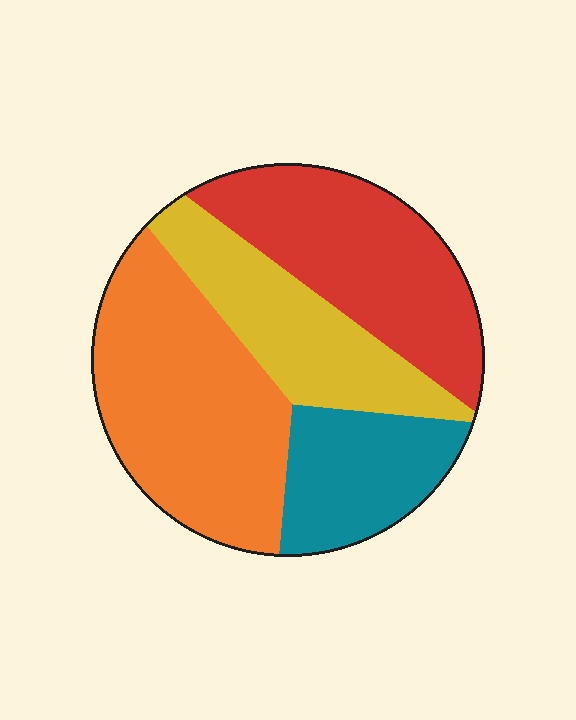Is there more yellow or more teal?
Yellow.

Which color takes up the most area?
Orange, at roughly 35%.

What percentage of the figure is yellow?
Yellow takes up between a sixth and a third of the figure.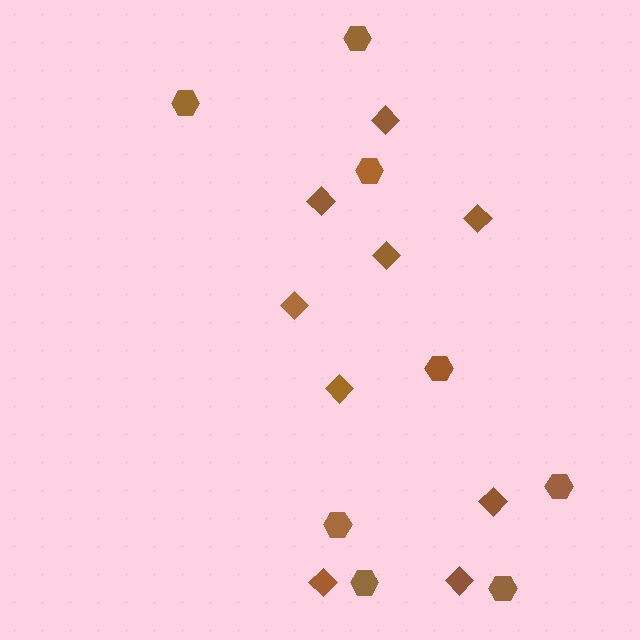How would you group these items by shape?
There are 2 groups: one group of hexagons (8) and one group of diamonds (9).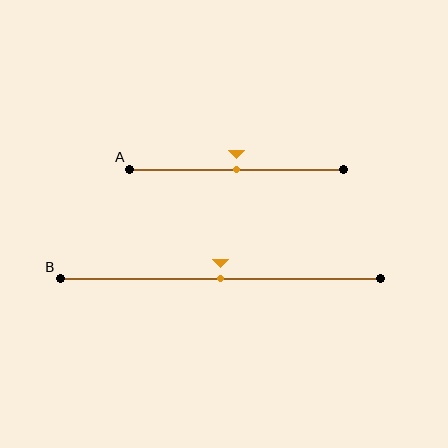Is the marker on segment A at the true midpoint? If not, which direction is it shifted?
Yes, the marker on segment A is at the true midpoint.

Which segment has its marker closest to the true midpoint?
Segment A has its marker closest to the true midpoint.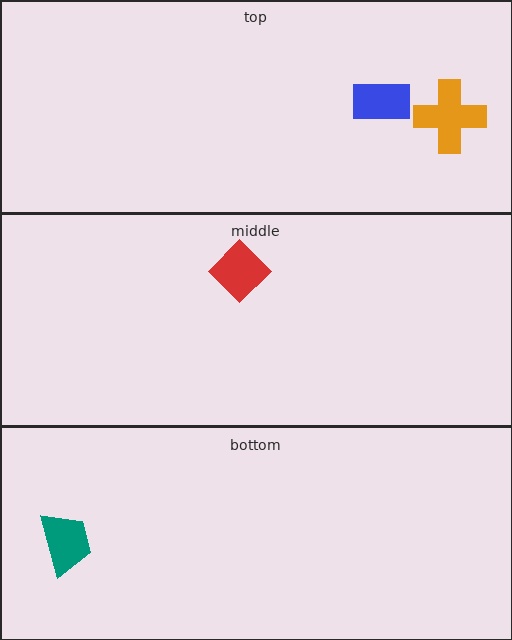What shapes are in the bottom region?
The teal trapezoid.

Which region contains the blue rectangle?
The top region.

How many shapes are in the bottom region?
1.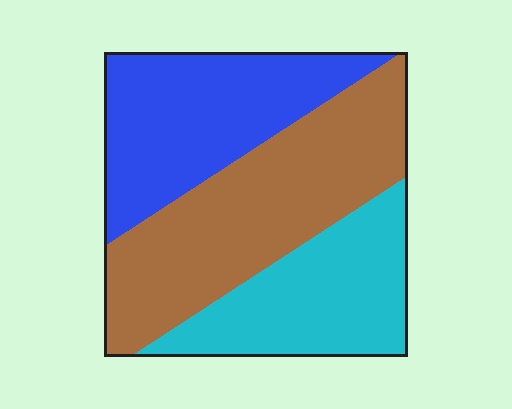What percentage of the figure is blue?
Blue covers 31% of the figure.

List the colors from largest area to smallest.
From largest to smallest: brown, blue, cyan.